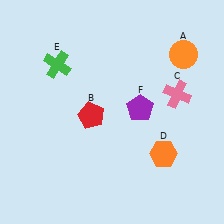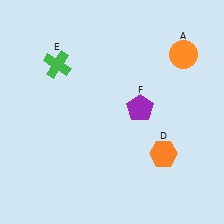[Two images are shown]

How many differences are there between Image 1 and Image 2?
There are 2 differences between the two images.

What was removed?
The pink cross (C), the red pentagon (B) were removed in Image 2.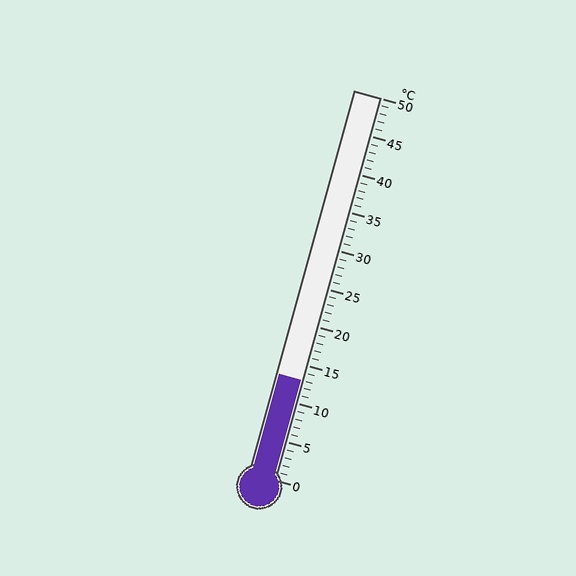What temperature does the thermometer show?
The thermometer shows approximately 13°C.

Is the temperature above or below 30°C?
The temperature is below 30°C.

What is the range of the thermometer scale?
The thermometer scale ranges from 0°C to 50°C.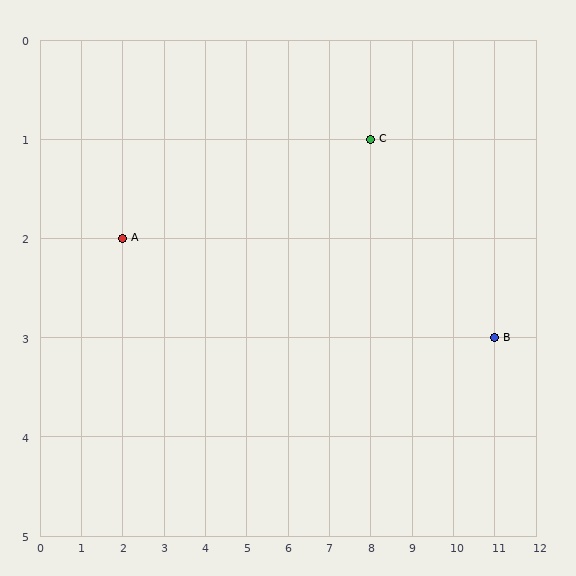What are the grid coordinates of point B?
Point B is at grid coordinates (11, 3).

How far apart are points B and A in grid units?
Points B and A are 9 columns and 1 row apart (about 9.1 grid units diagonally).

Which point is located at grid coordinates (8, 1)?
Point C is at (8, 1).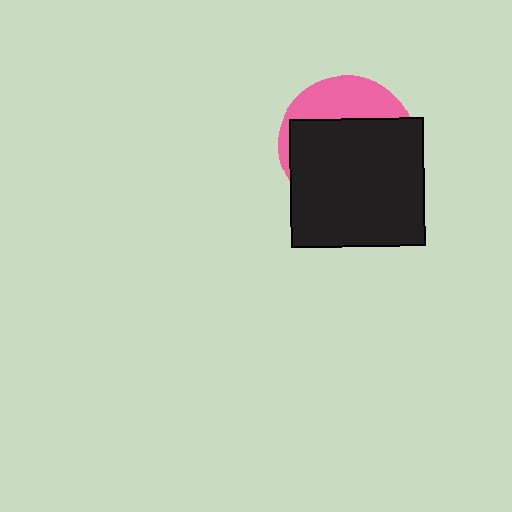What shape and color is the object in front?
The object in front is a black rectangle.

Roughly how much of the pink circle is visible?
A small part of it is visible (roughly 30%).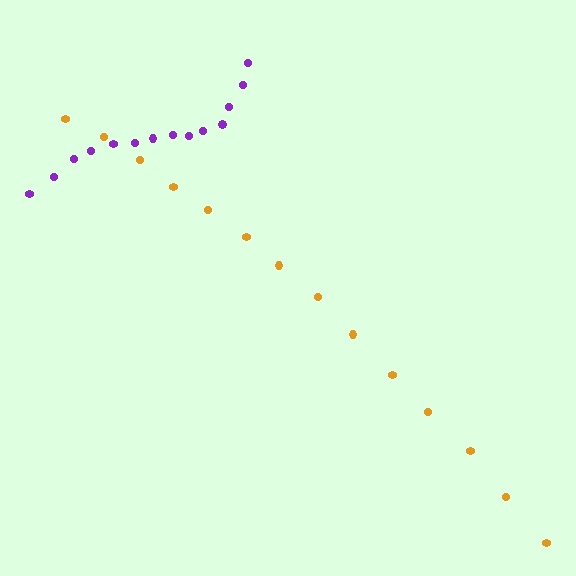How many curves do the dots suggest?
There are 2 distinct paths.